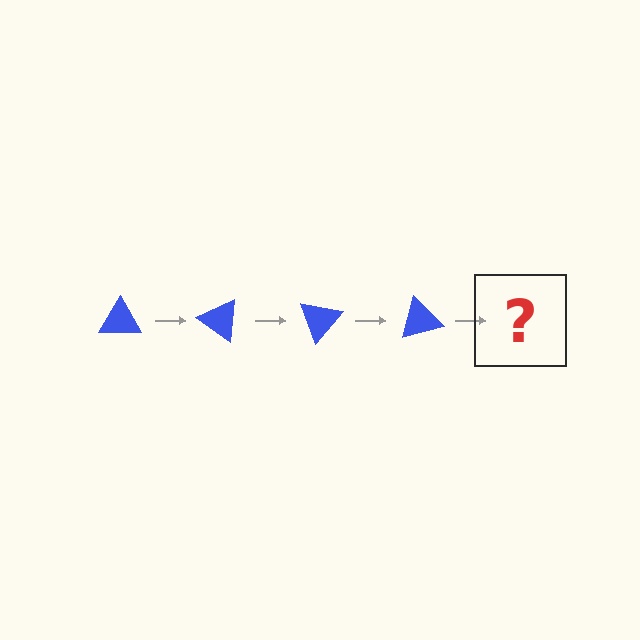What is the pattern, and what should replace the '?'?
The pattern is that the triangle rotates 35 degrees each step. The '?' should be a blue triangle rotated 140 degrees.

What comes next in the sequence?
The next element should be a blue triangle rotated 140 degrees.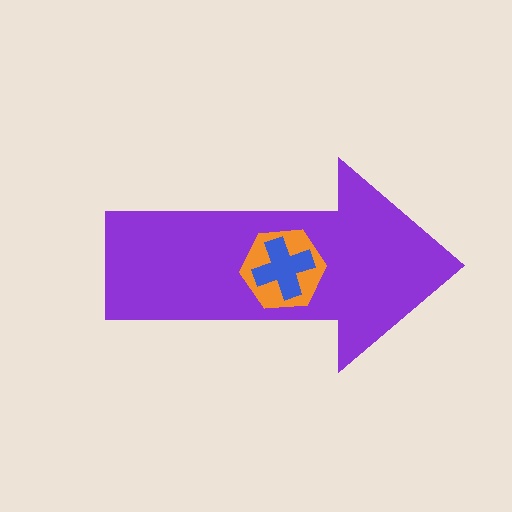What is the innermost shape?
The blue cross.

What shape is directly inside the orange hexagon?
The blue cross.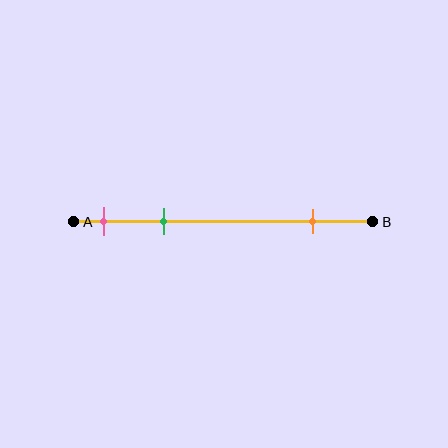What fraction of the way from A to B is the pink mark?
The pink mark is approximately 10% (0.1) of the way from A to B.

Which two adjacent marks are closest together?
The pink and green marks are the closest adjacent pair.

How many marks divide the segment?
There are 3 marks dividing the segment.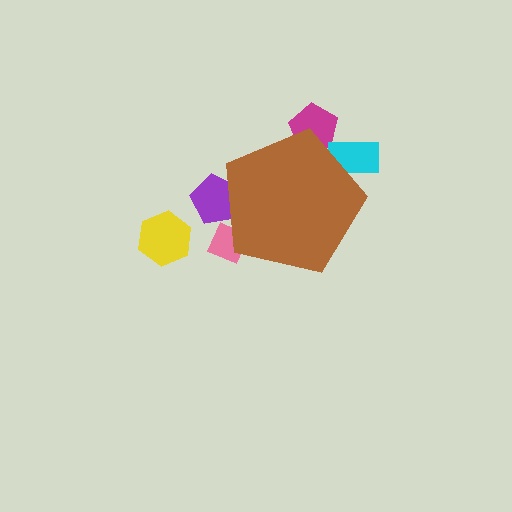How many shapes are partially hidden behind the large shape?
4 shapes are partially hidden.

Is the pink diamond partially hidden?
Yes, the pink diamond is partially hidden behind the brown pentagon.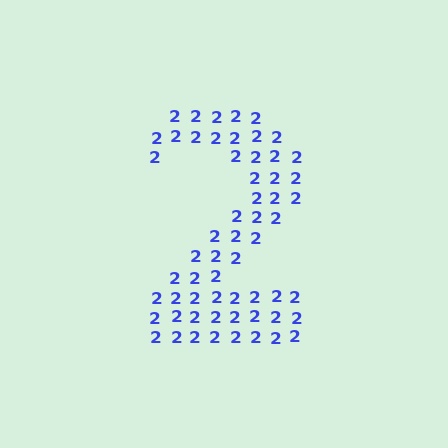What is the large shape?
The large shape is the digit 2.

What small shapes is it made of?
It is made of small digit 2's.